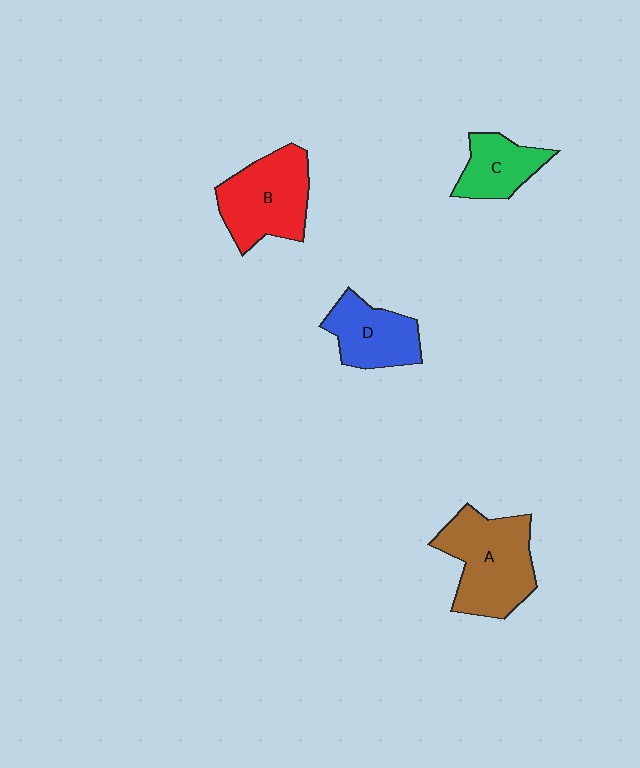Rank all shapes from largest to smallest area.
From largest to smallest: A (brown), B (red), D (blue), C (green).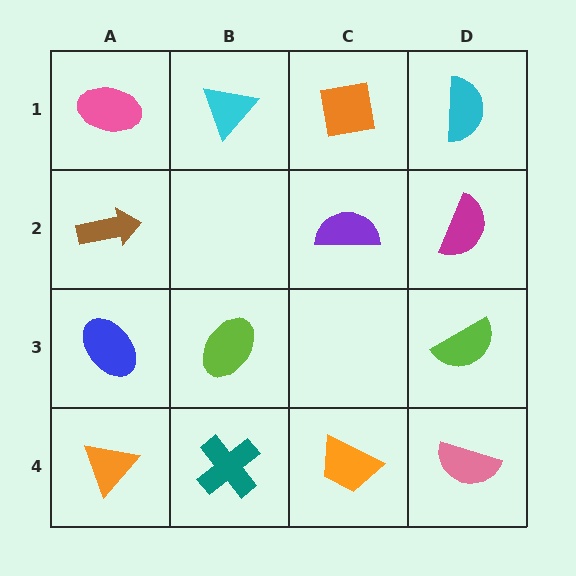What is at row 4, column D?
A pink semicircle.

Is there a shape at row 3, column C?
No, that cell is empty.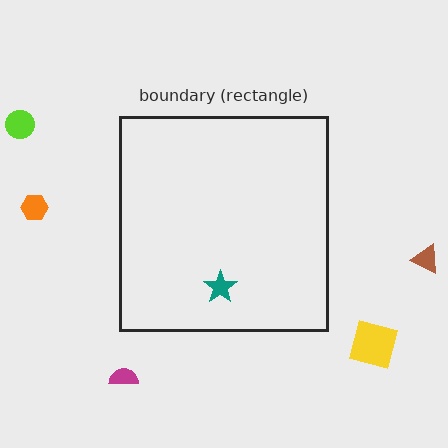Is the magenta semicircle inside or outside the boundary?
Outside.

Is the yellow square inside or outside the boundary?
Outside.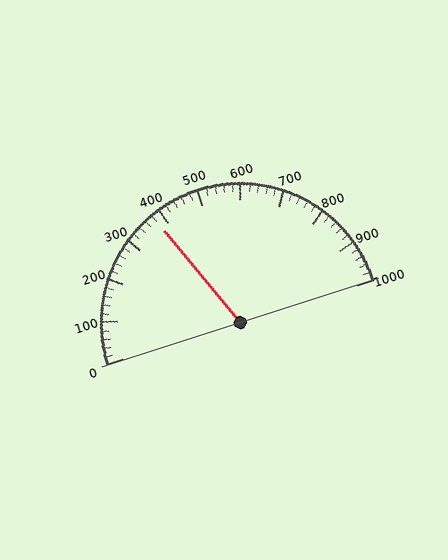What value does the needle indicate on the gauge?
The needle indicates approximately 380.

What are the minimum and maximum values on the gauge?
The gauge ranges from 0 to 1000.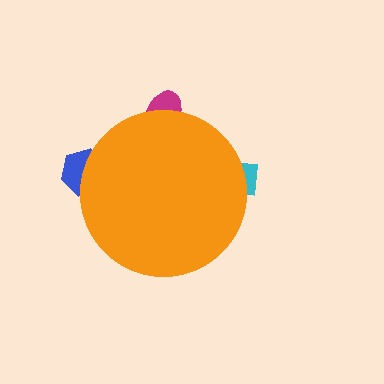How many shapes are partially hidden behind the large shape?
3 shapes are partially hidden.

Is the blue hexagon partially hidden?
Yes, the blue hexagon is partially hidden behind the orange circle.